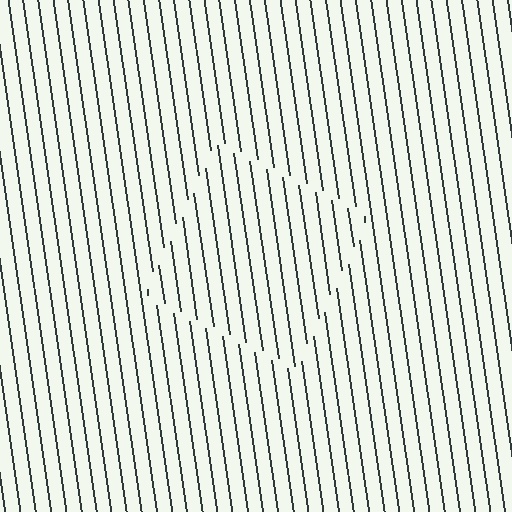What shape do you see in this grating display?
An illusory square. The interior of the shape contains the same grating, shifted by half a period — the contour is defined by the phase discontinuity where line-ends from the inner and outer gratings abut.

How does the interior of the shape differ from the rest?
The interior of the shape contains the same grating, shifted by half a period — the contour is defined by the phase discontinuity where line-ends from the inner and outer gratings abut.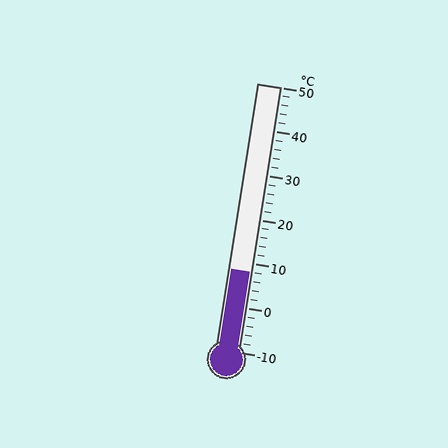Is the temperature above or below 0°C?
The temperature is above 0°C.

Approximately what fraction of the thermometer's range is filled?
The thermometer is filled to approximately 30% of its range.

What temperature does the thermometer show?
The thermometer shows approximately 8°C.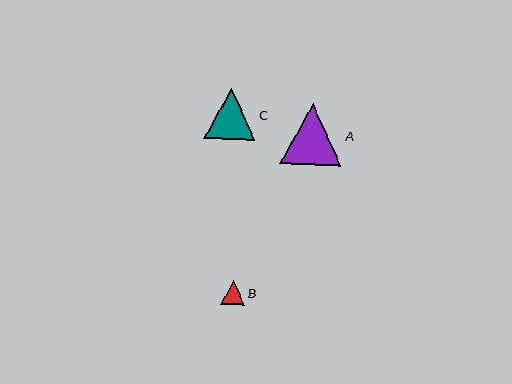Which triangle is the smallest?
Triangle B is the smallest with a size of approximately 24 pixels.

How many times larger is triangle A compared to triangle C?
Triangle A is approximately 1.2 times the size of triangle C.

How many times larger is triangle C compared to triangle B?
Triangle C is approximately 2.1 times the size of triangle B.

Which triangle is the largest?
Triangle A is the largest with a size of approximately 61 pixels.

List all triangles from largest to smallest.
From largest to smallest: A, C, B.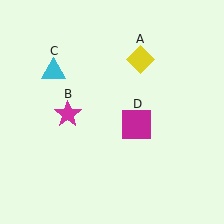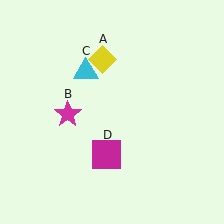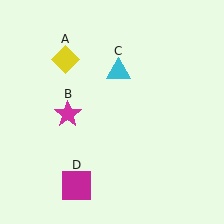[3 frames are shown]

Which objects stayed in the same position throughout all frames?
Magenta star (object B) remained stationary.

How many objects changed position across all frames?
3 objects changed position: yellow diamond (object A), cyan triangle (object C), magenta square (object D).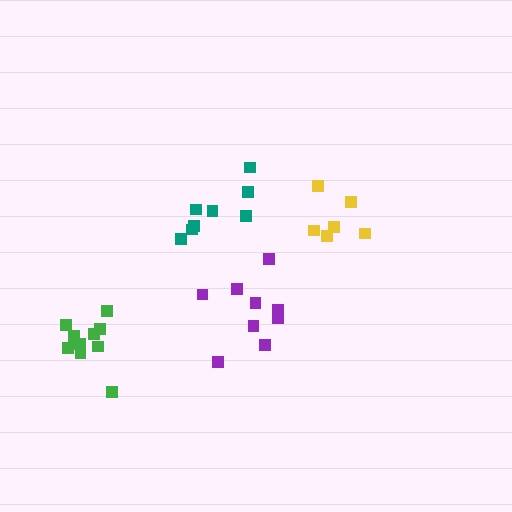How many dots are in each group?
Group 1: 9 dots, Group 2: 8 dots, Group 3: 10 dots, Group 4: 6 dots (33 total).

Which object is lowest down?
The green cluster is bottommost.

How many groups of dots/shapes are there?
There are 4 groups.